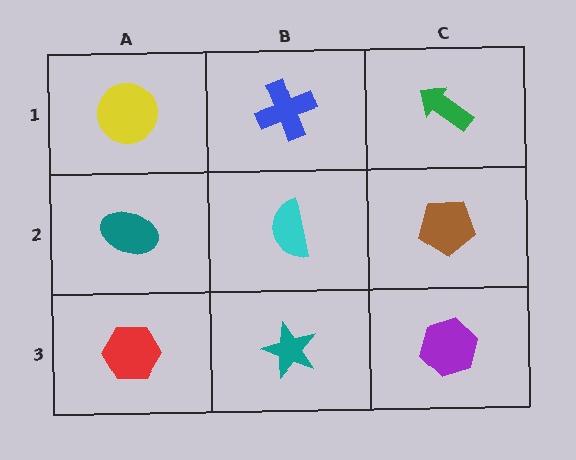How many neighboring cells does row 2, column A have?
3.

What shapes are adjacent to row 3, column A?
A teal ellipse (row 2, column A), a teal star (row 3, column B).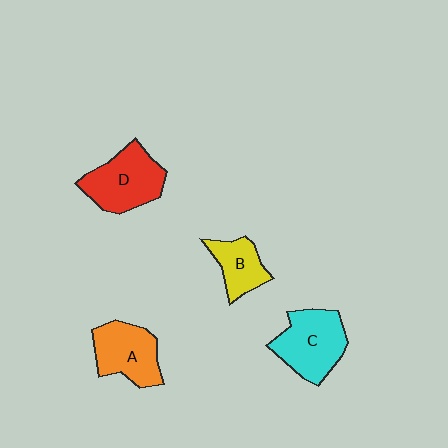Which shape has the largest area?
Shape C (cyan).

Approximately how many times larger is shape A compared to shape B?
Approximately 1.4 times.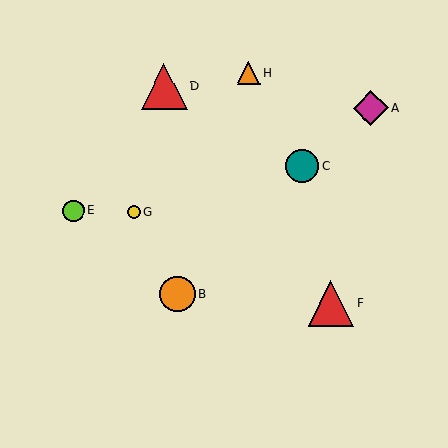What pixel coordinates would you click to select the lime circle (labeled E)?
Click at (73, 211) to select the lime circle E.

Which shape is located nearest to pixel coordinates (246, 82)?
The orange triangle (labeled H) at (249, 73) is nearest to that location.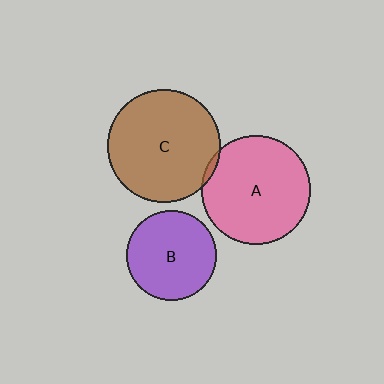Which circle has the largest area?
Circle C (brown).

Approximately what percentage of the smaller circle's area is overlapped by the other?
Approximately 5%.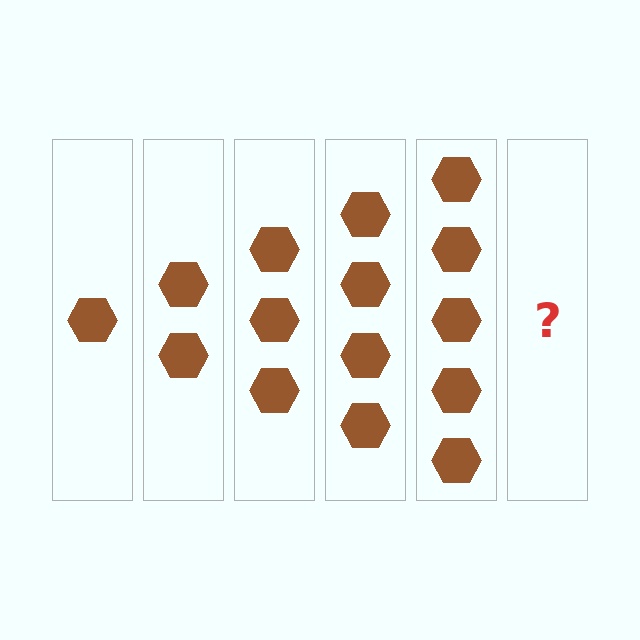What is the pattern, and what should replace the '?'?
The pattern is that each step adds one more hexagon. The '?' should be 6 hexagons.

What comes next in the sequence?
The next element should be 6 hexagons.